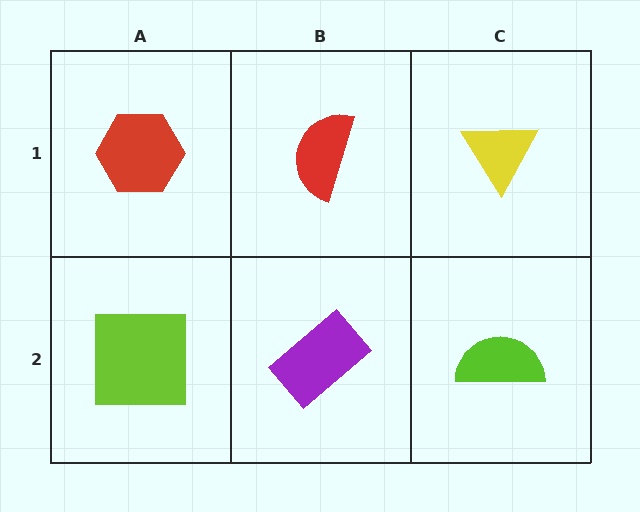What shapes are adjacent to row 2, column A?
A red hexagon (row 1, column A), a purple rectangle (row 2, column B).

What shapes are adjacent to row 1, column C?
A lime semicircle (row 2, column C), a red semicircle (row 1, column B).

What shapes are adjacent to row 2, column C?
A yellow triangle (row 1, column C), a purple rectangle (row 2, column B).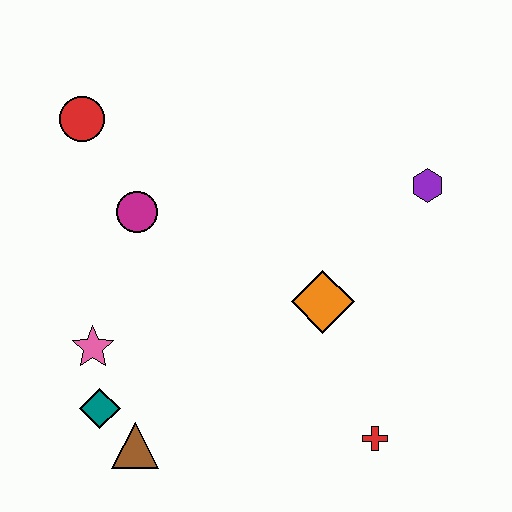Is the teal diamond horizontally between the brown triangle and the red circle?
Yes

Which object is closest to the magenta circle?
The red circle is closest to the magenta circle.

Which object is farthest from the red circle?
The red cross is farthest from the red circle.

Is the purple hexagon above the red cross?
Yes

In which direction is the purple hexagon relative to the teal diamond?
The purple hexagon is to the right of the teal diamond.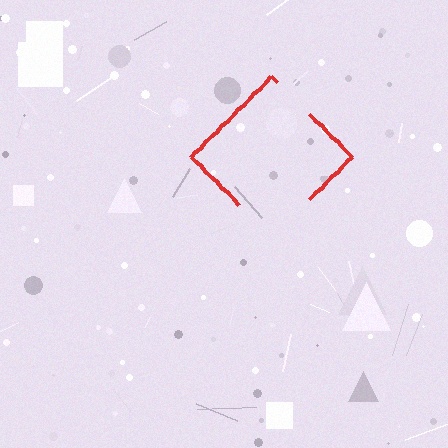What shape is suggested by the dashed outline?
The dashed outline suggests a diamond.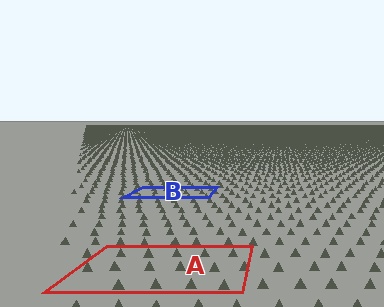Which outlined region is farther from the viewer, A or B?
Region B is farther from the viewer — the texture elements inside it appear smaller and more densely packed.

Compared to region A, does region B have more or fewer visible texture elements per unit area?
Region B has more texture elements per unit area — they are packed more densely because it is farther away.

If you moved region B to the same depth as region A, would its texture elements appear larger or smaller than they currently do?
They would appear larger. At a closer depth, the same texture elements are projected at a bigger on-screen size.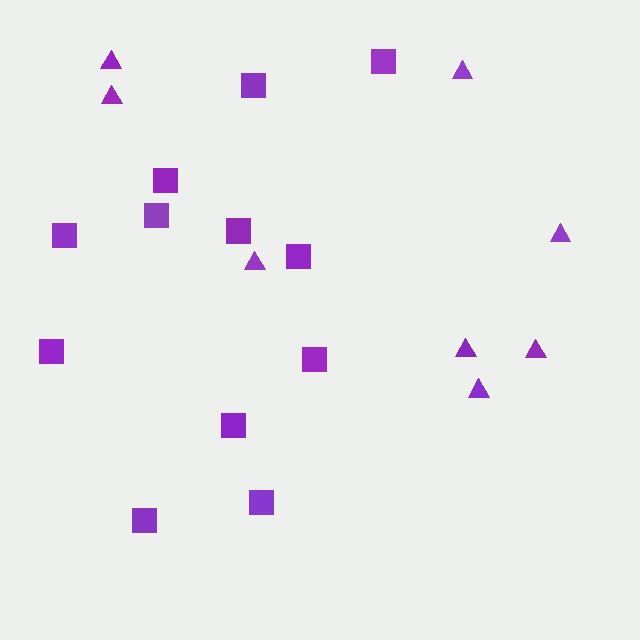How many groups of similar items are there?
There are 2 groups: one group of triangles (8) and one group of squares (12).